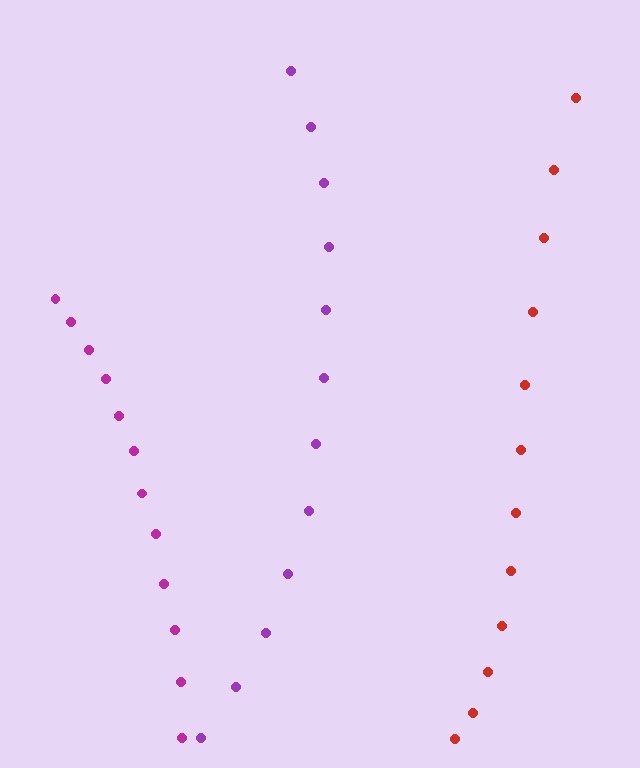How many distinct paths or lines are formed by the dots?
There are 3 distinct paths.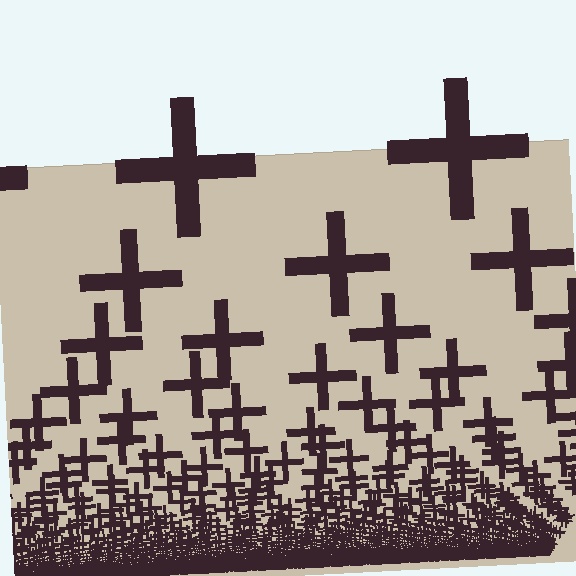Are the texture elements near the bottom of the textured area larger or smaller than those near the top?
Smaller. The gradient is inverted — elements near the bottom are smaller and denser.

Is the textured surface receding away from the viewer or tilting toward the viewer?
The surface appears to tilt toward the viewer. Texture elements get larger and sparser toward the top.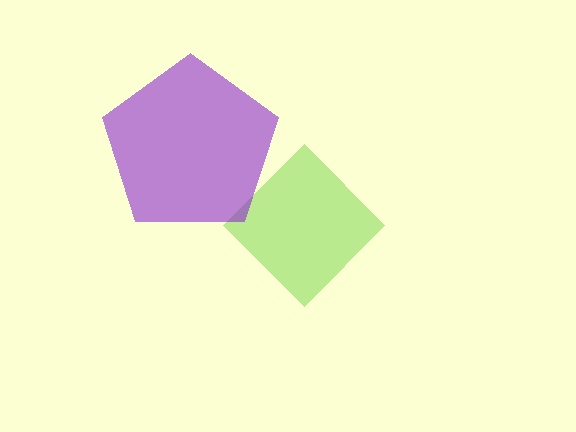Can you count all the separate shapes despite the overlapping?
Yes, there are 2 separate shapes.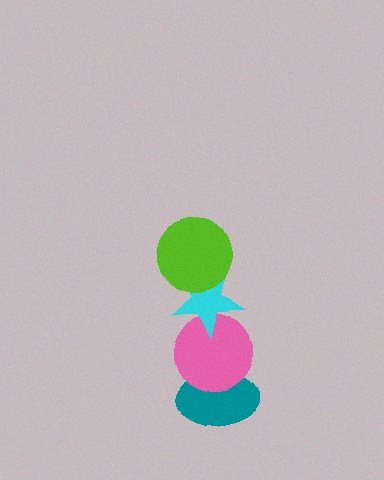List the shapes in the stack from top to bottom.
From top to bottom: the lime circle, the cyan star, the pink circle, the teal ellipse.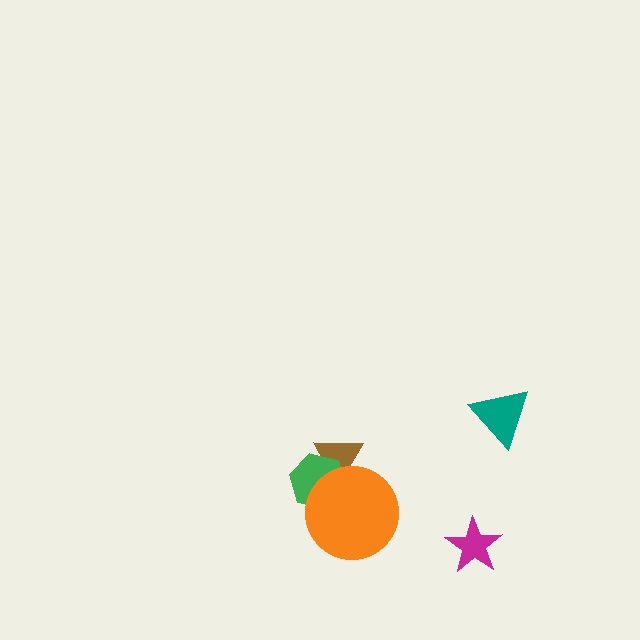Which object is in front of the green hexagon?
The orange circle is in front of the green hexagon.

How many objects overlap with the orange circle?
2 objects overlap with the orange circle.